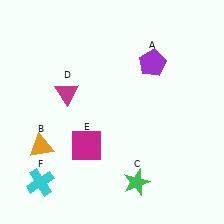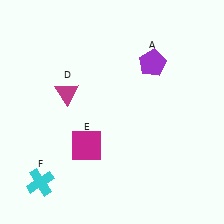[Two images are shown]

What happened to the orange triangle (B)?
The orange triangle (B) was removed in Image 2. It was in the bottom-left area of Image 1.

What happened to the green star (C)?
The green star (C) was removed in Image 2. It was in the bottom-right area of Image 1.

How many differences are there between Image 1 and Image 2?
There are 2 differences between the two images.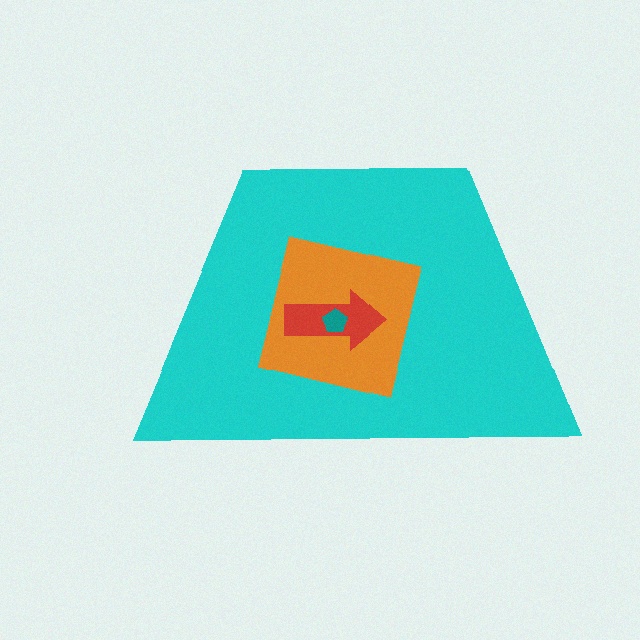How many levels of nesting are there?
4.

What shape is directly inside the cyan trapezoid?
The orange square.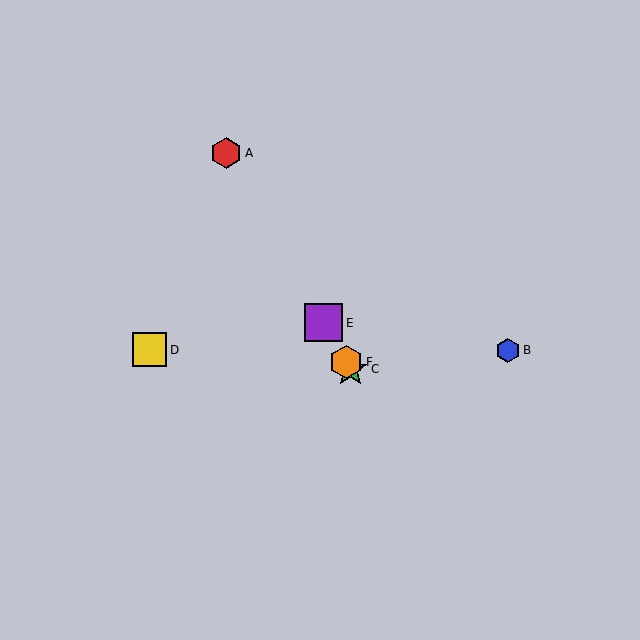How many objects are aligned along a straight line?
4 objects (A, C, E, F) are aligned along a straight line.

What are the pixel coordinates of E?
Object E is at (324, 323).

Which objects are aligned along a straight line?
Objects A, C, E, F are aligned along a straight line.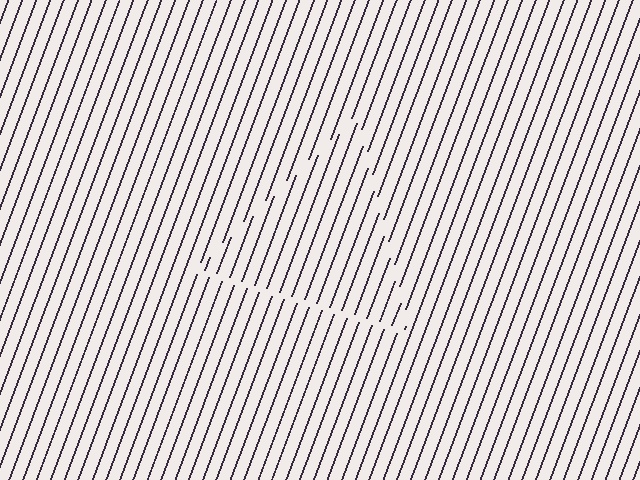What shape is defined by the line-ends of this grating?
An illusory triangle. The interior of the shape contains the same grating, shifted by half a period — the contour is defined by the phase discontinuity where line-ends from the inner and outer gratings abut.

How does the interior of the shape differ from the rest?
The interior of the shape contains the same grating, shifted by half a period — the contour is defined by the phase discontinuity where line-ends from the inner and outer gratings abut.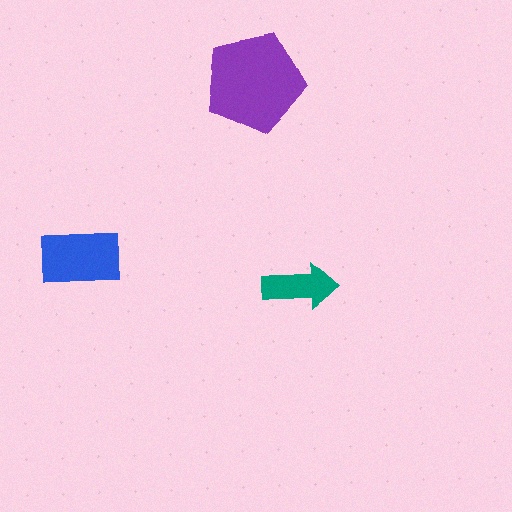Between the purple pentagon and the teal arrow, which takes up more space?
The purple pentagon.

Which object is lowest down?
The teal arrow is bottommost.